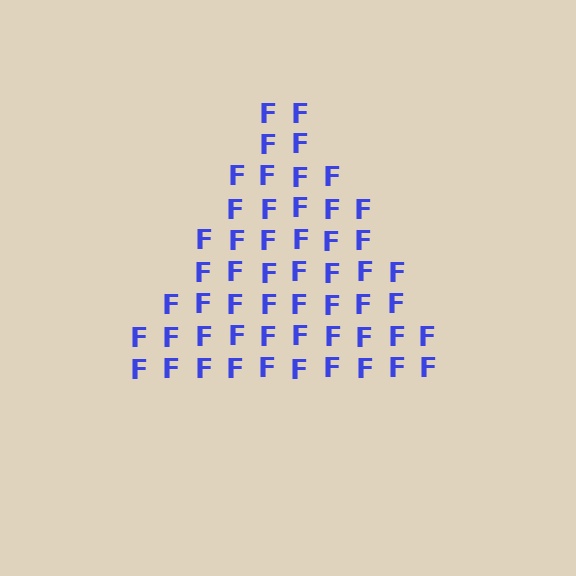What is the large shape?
The large shape is a triangle.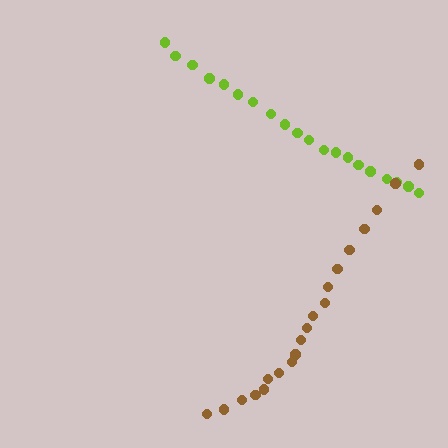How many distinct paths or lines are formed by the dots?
There are 2 distinct paths.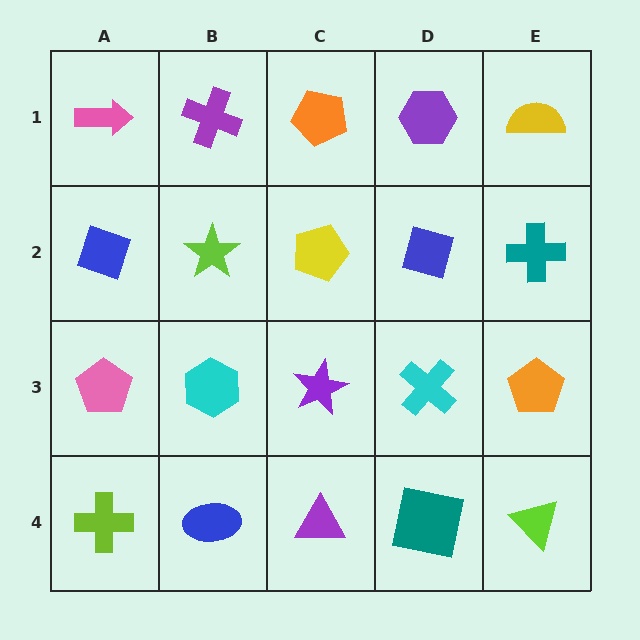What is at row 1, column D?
A purple hexagon.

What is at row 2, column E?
A teal cross.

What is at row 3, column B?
A cyan hexagon.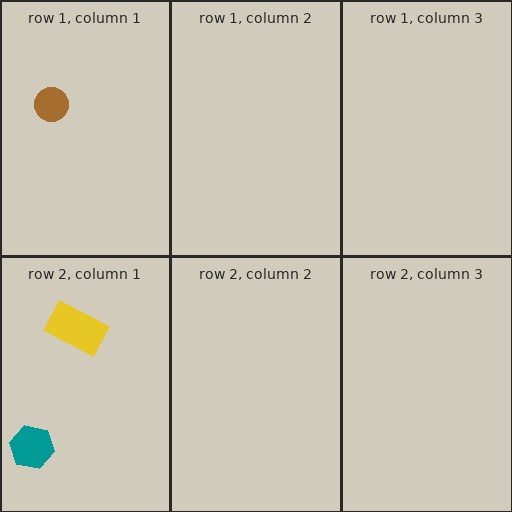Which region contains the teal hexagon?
The row 2, column 1 region.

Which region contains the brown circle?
The row 1, column 1 region.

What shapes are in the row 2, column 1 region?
The yellow rectangle, the teal hexagon.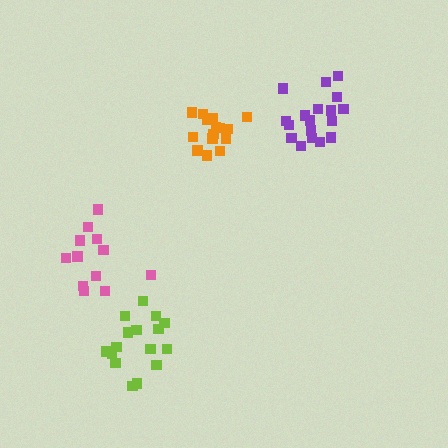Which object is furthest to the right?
The purple cluster is rightmost.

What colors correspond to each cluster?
The clusters are colored: purple, orange, lime, pink.